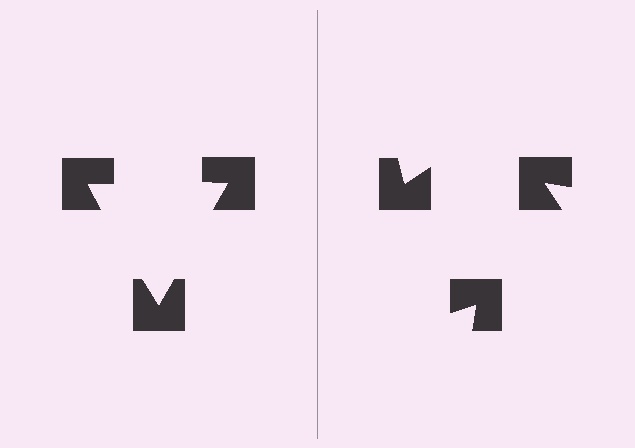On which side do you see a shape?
An illusory triangle appears on the left side. On the right side the wedge cuts are rotated, so no coherent shape forms.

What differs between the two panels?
The notched squares are positioned identically on both sides; only the wedge orientations differ. On the left they align to a triangle; on the right they are misaligned.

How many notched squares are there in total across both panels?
6 — 3 on each side.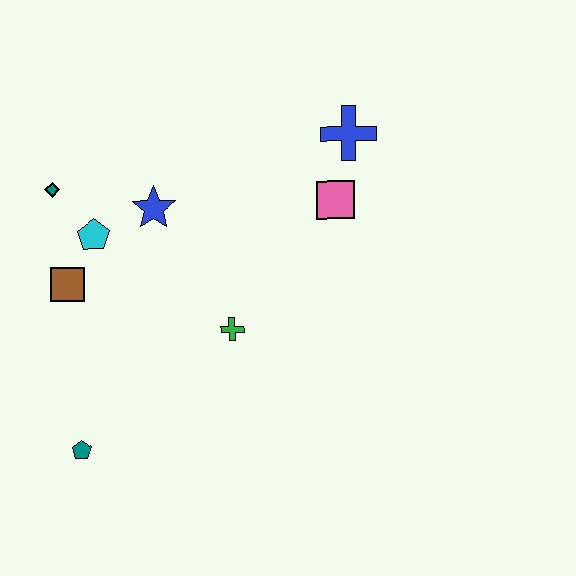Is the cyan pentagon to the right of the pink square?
No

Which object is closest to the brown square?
The cyan pentagon is closest to the brown square.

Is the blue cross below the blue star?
No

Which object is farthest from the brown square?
The blue cross is farthest from the brown square.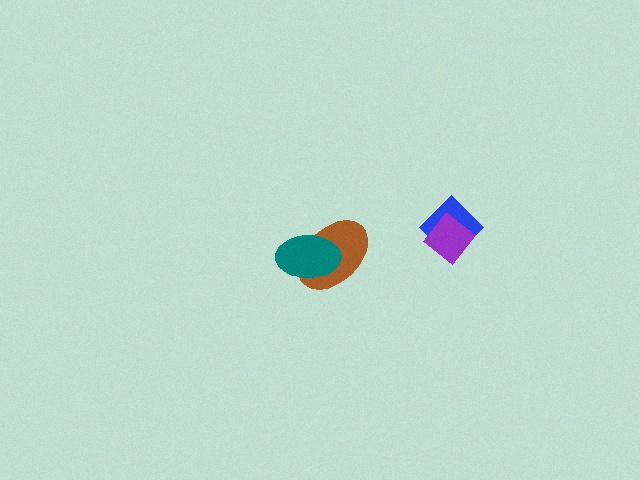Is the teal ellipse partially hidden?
No, no other shape covers it.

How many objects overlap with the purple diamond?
1 object overlaps with the purple diamond.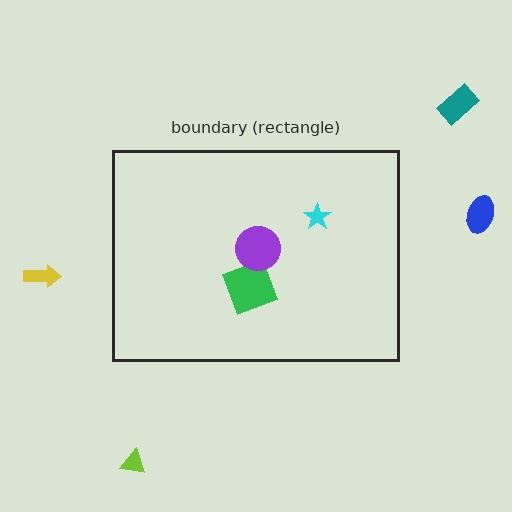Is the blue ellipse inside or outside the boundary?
Outside.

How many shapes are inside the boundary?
3 inside, 4 outside.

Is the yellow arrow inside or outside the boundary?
Outside.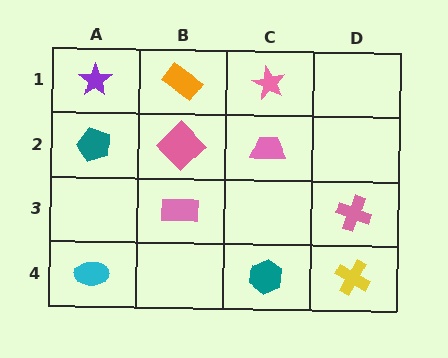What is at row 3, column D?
A pink cross.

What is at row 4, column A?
A cyan ellipse.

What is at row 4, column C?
A teal hexagon.